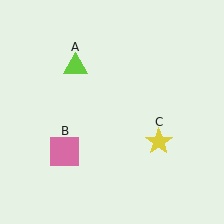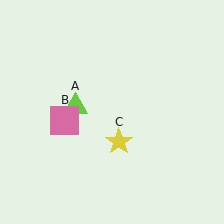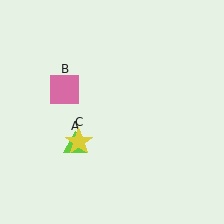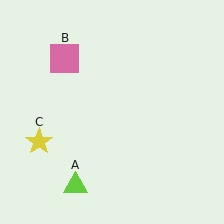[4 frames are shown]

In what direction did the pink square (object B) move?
The pink square (object B) moved up.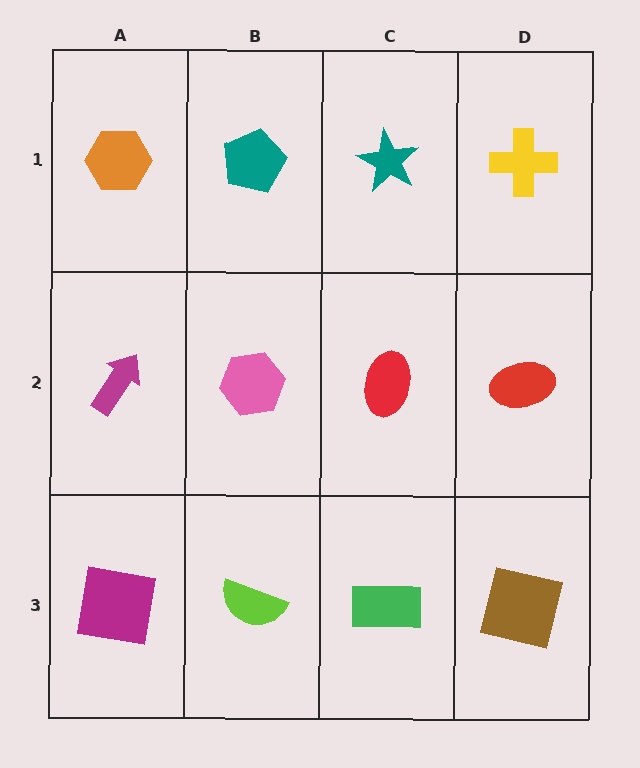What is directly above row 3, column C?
A red ellipse.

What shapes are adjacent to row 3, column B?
A pink hexagon (row 2, column B), a magenta square (row 3, column A), a green rectangle (row 3, column C).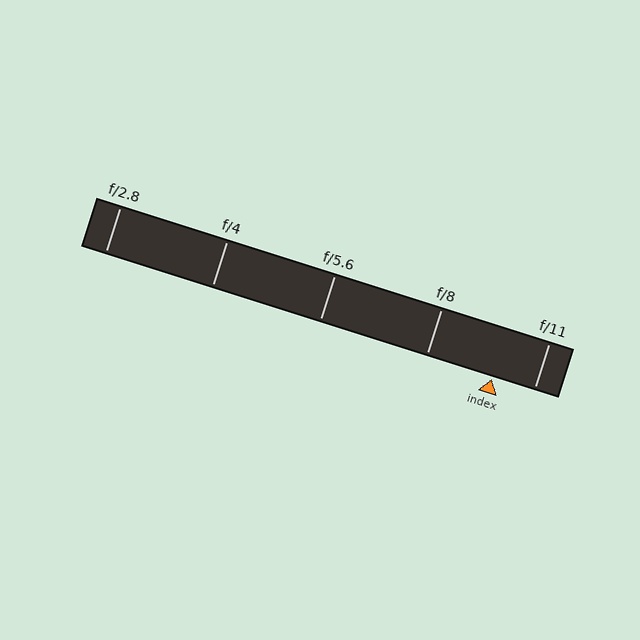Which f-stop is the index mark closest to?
The index mark is closest to f/11.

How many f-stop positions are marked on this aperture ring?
There are 5 f-stop positions marked.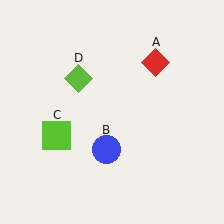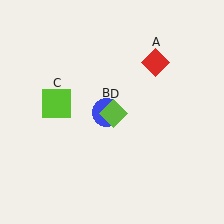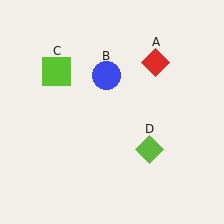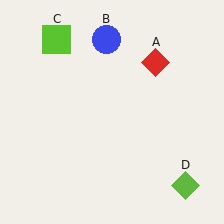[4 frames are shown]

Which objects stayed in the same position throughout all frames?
Red diamond (object A) remained stationary.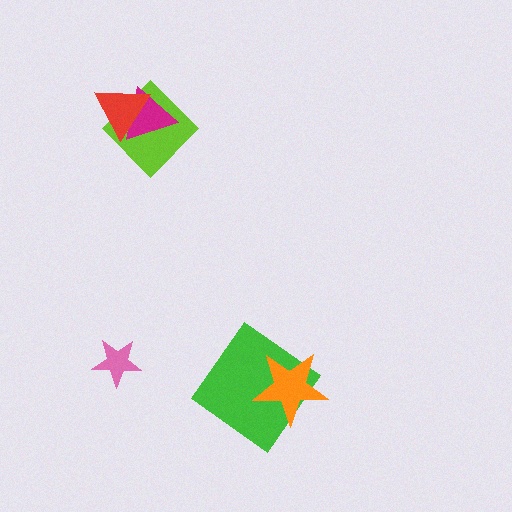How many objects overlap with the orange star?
1 object overlaps with the orange star.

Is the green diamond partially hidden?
Yes, it is partially covered by another shape.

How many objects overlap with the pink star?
0 objects overlap with the pink star.